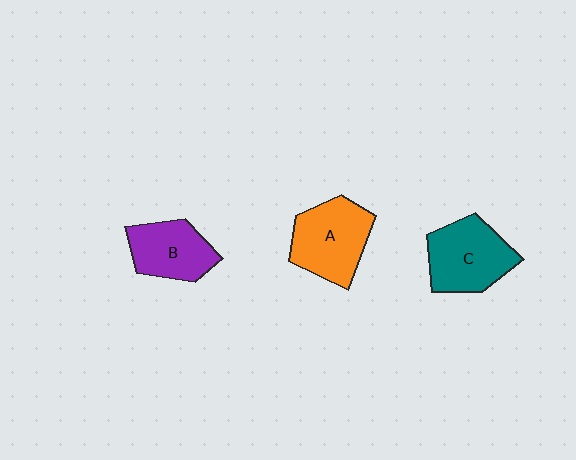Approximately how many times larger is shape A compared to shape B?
Approximately 1.2 times.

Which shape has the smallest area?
Shape B (purple).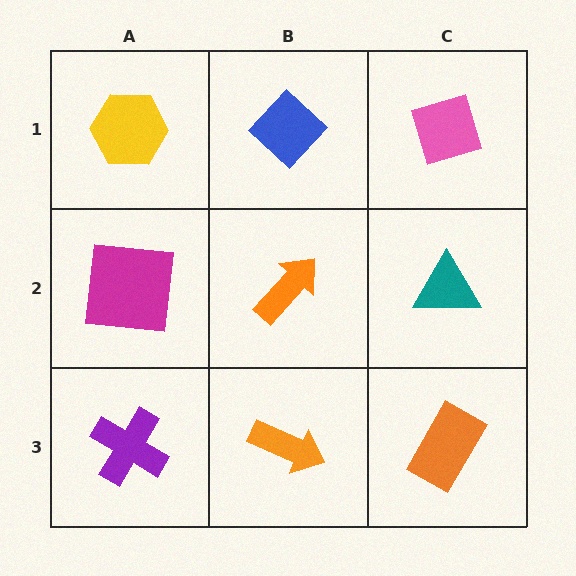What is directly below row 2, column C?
An orange rectangle.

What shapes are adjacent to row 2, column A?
A yellow hexagon (row 1, column A), a purple cross (row 3, column A), an orange arrow (row 2, column B).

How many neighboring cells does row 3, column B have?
3.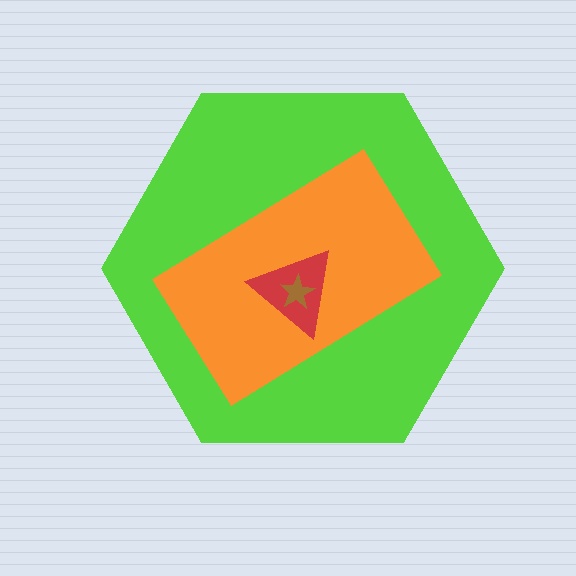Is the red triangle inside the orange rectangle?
Yes.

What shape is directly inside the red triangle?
The brown star.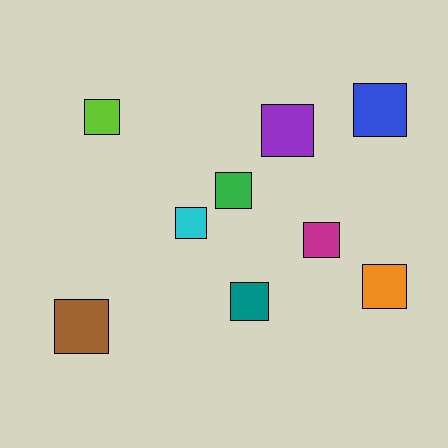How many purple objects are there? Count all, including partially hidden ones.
There is 1 purple object.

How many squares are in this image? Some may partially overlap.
There are 9 squares.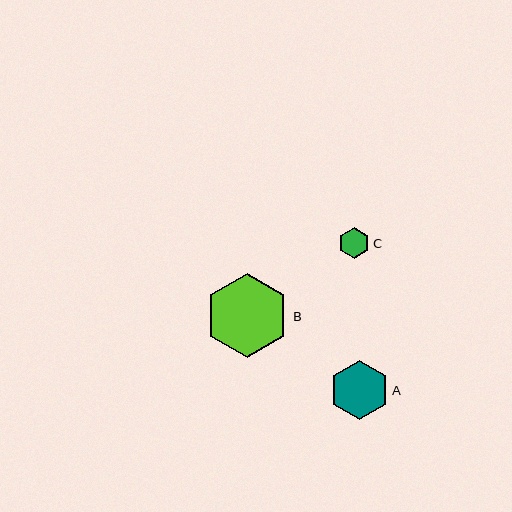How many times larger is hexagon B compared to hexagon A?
Hexagon B is approximately 1.4 times the size of hexagon A.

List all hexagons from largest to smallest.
From largest to smallest: B, A, C.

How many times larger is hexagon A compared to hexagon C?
Hexagon A is approximately 1.9 times the size of hexagon C.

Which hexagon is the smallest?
Hexagon C is the smallest with a size of approximately 31 pixels.